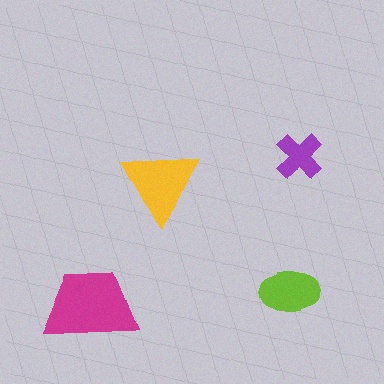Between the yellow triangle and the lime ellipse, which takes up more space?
The yellow triangle.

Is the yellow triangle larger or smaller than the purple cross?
Larger.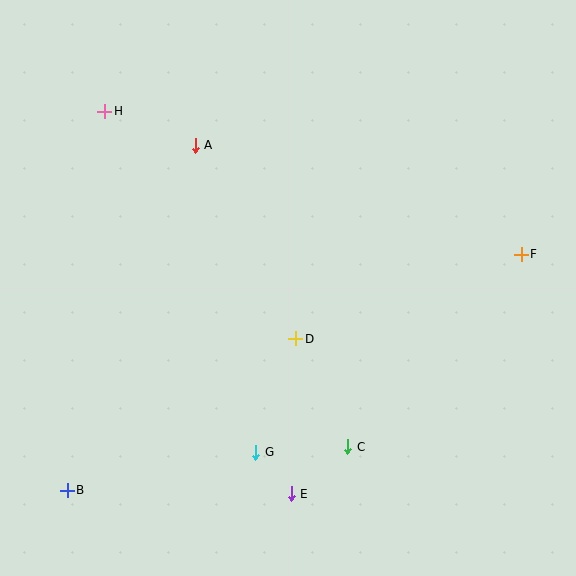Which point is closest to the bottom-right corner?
Point C is closest to the bottom-right corner.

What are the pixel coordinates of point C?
Point C is at (348, 447).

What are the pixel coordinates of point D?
Point D is at (296, 339).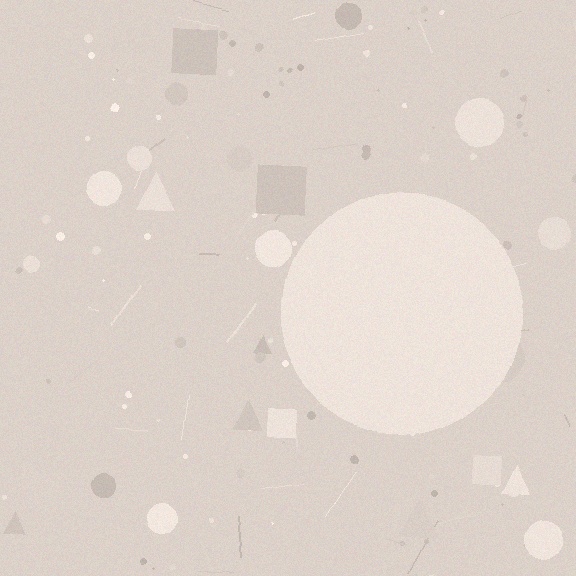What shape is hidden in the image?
A circle is hidden in the image.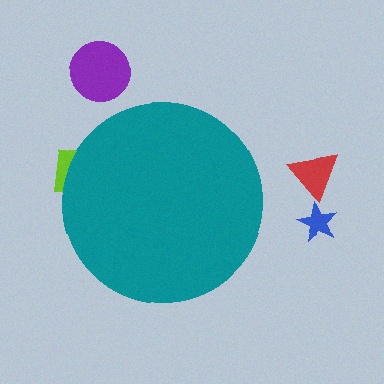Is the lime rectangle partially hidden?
Yes, the lime rectangle is partially hidden behind the teal circle.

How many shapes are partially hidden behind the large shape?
1 shape is partially hidden.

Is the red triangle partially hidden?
No, the red triangle is fully visible.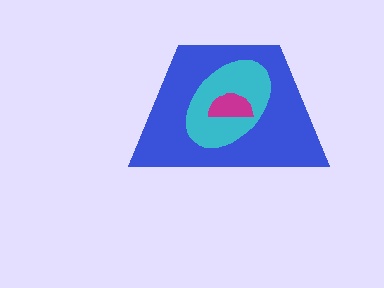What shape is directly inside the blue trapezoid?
The cyan ellipse.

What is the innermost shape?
The magenta semicircle.